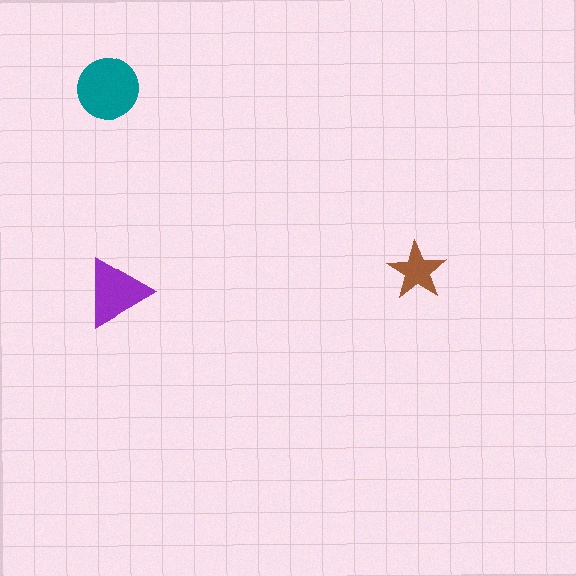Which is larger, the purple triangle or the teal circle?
The teal circle.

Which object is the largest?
The teal circle.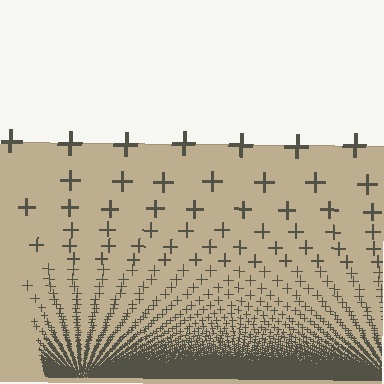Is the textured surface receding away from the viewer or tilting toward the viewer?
The surface appears to tilt toward the viewer. Texture elements get larger and sparser toward the top.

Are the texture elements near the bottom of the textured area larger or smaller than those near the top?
Smaller. The gradient is inverted — elements near the bottom are smaller and denser.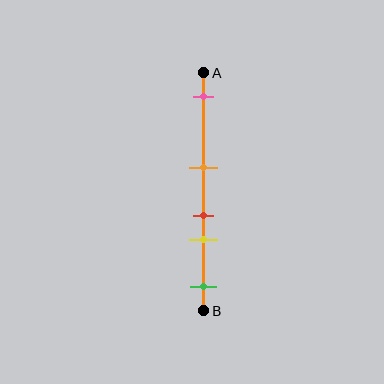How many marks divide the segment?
There are 5 marks dividing the segment.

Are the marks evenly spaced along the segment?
No, the marks are not evenly spaced.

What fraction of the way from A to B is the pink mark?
The pink mark is approximately 10% (0.1) of the way from A to B.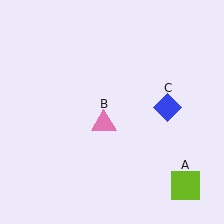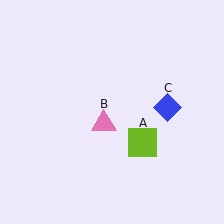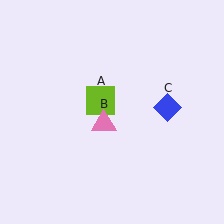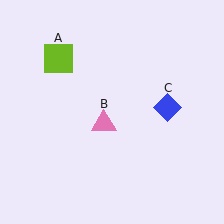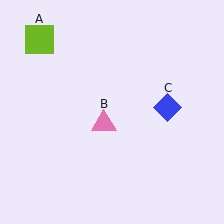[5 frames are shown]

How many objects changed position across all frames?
1 object changed position: lime square (object A).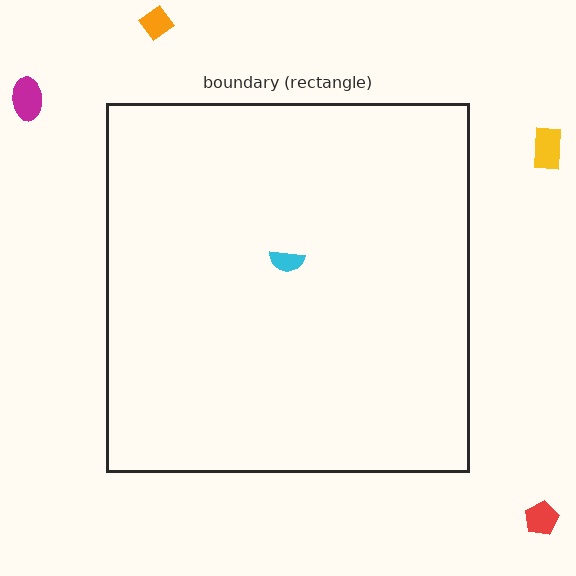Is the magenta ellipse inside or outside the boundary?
Outside.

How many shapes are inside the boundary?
1 inside, 4 outside.